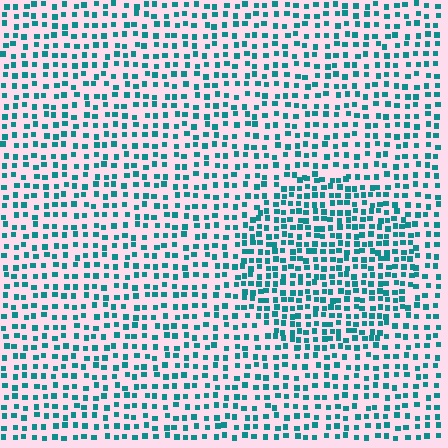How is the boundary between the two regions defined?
The boundary is defined by a change in element density (approximately 1.6x ratio). All elements are the same color, size, and shape.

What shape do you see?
I see a circle.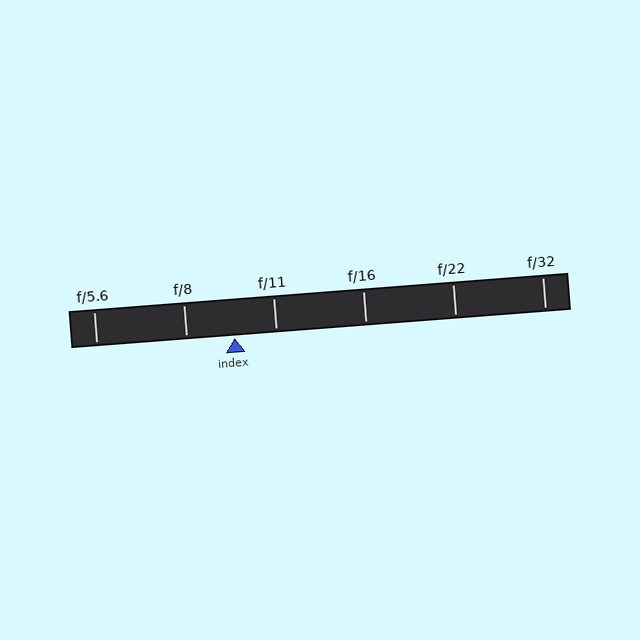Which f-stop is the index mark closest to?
The index mark is closest to f/11.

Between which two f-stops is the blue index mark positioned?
The index mark is between f/8 and f/11.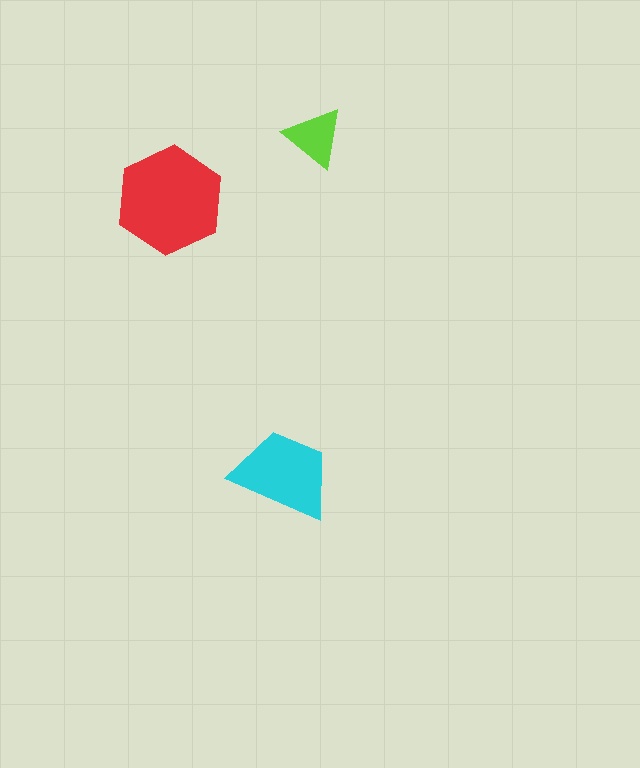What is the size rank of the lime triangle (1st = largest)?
3rd.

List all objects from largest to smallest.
The red hexagon, the cyan trapezoid, the lime triangle.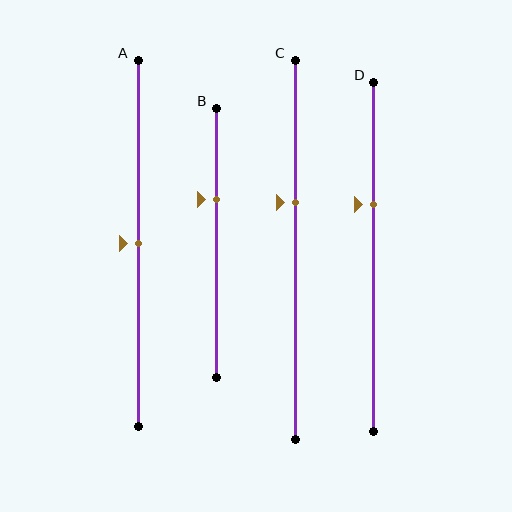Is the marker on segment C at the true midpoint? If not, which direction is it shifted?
No, the marker on segment C is shifted upward by about 13% of the segment length.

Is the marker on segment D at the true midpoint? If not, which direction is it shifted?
No, the marker on segment D is shifted upward by about 15% of the segment length.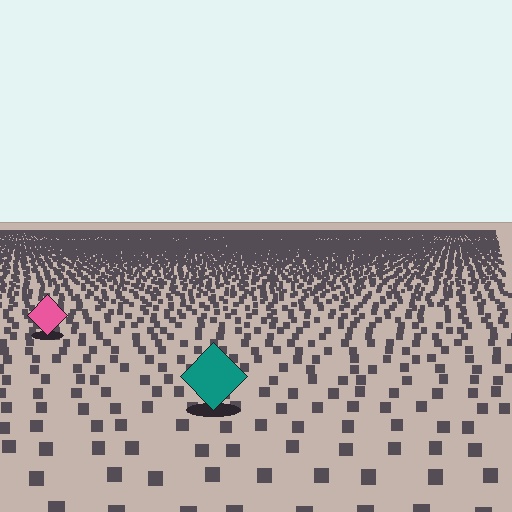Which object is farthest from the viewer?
The pink diamond is farthest from the viewer. It appears smaller and the ground texture around it is denser.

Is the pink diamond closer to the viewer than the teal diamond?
No. The teal diamond is closer — you can tell from the texture gradient: the ground texture is coarser near it.